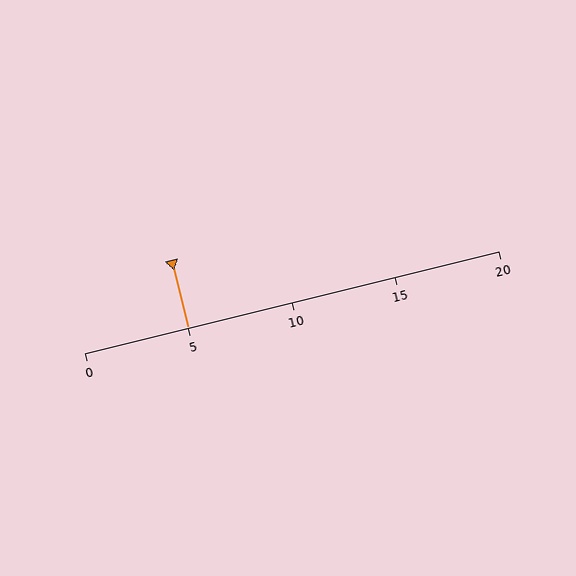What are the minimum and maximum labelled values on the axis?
The axis runs from 0 to 20.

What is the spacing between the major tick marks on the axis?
The major ticks are spaced 5 apart.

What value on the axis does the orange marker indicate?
The marker indicates approximately 5.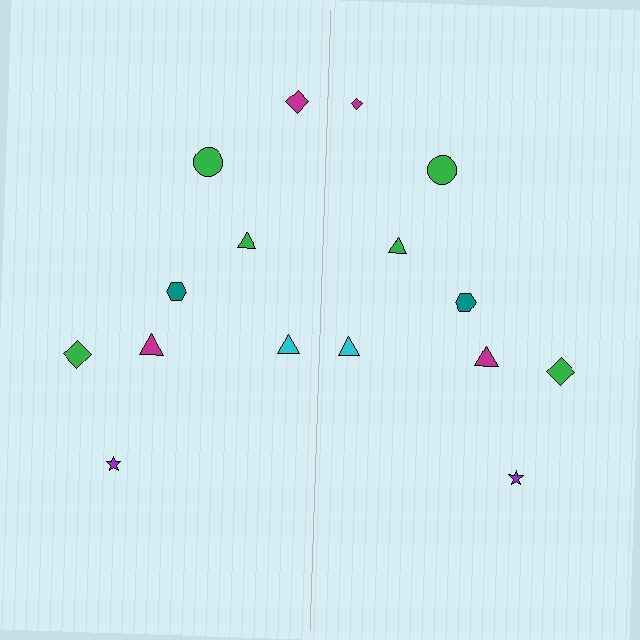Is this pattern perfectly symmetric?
No, the pattern is not perfectly symmetric. The magenta diamond on the right side has a different size than its mirror counterpart.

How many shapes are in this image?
There are 16 shapes in this image.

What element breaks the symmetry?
The magenta diamond on the right side has a different size than its mirror counterpart.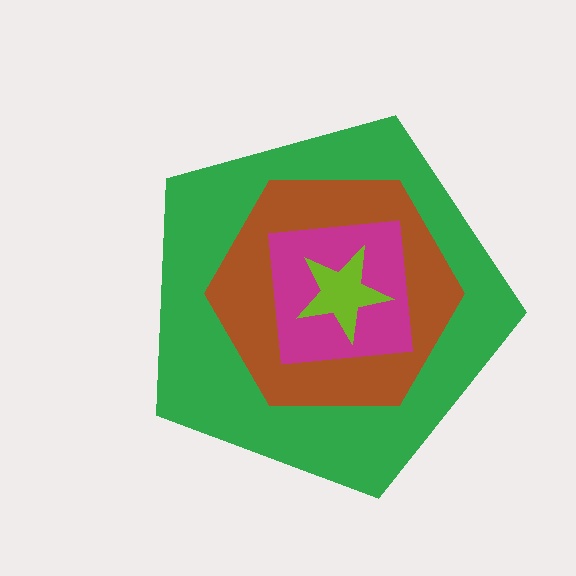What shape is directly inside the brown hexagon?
The magenta square.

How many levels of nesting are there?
4.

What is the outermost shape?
The green pentagon.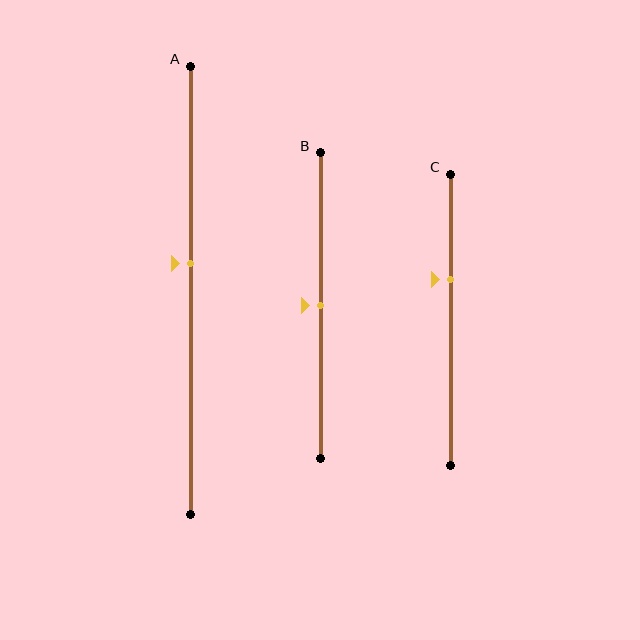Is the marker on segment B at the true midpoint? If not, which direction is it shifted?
Yes, the marker on segment B is at the true midpoint.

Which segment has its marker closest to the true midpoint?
Segment B has its marker closest to the true midpoint.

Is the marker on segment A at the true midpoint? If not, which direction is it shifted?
No, the marker on segment A is shifted upward by about 6% of the segment length.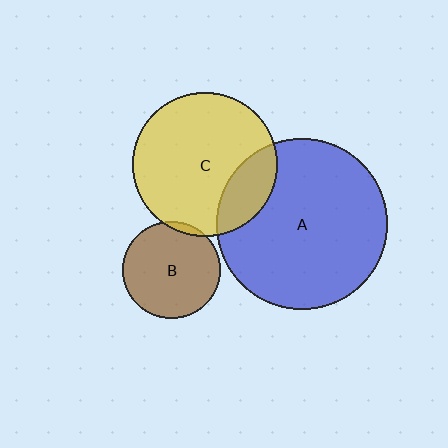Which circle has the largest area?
Circle A (blue).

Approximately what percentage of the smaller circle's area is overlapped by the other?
Approximately 20%.